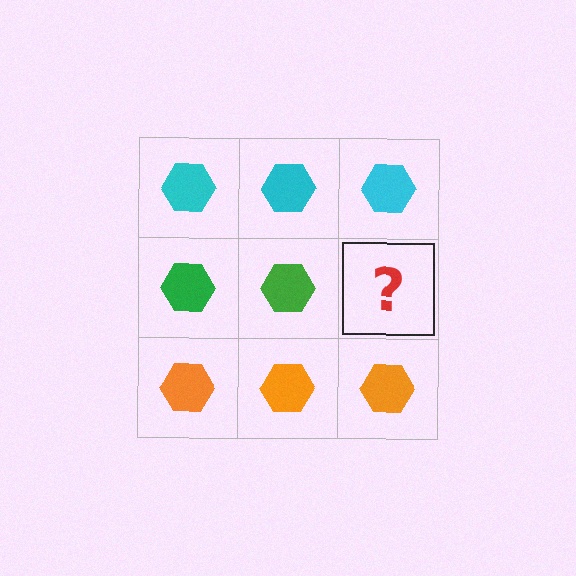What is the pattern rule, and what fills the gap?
The rule is that each row has a consistent color. The gap should be filled with a green hexagon.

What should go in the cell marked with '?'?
The missing cell should contain a green hexagon.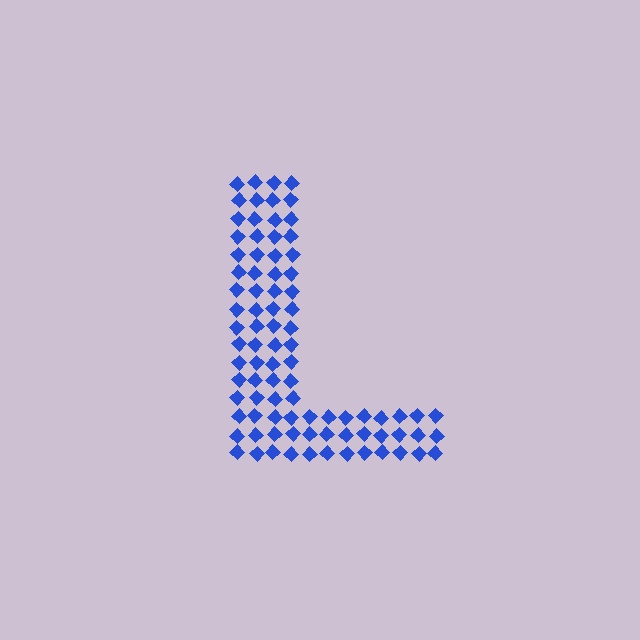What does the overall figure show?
The overall figure shows the letter L.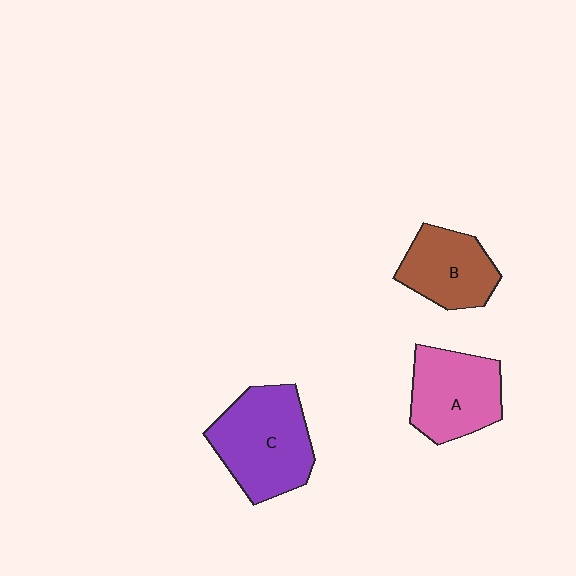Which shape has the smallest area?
Shape B (brown).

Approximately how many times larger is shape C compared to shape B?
Approximately 1.4 times.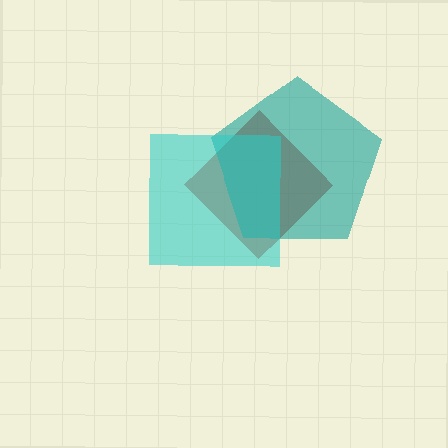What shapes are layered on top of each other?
The layered shapes are: a red diamond, a teal pentagon, a cyan square.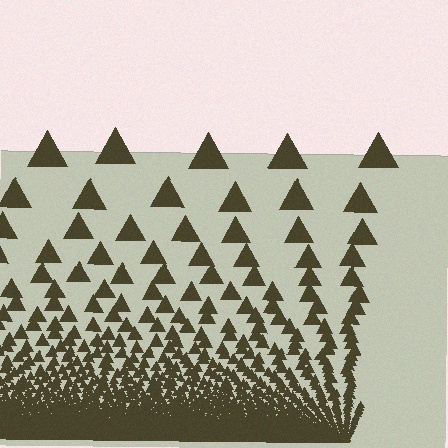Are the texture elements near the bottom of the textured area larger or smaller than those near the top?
Smaller. The gradient is inverted — elements near the bottom are smaller and denser.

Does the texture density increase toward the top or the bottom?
Density increases toward the bottom.